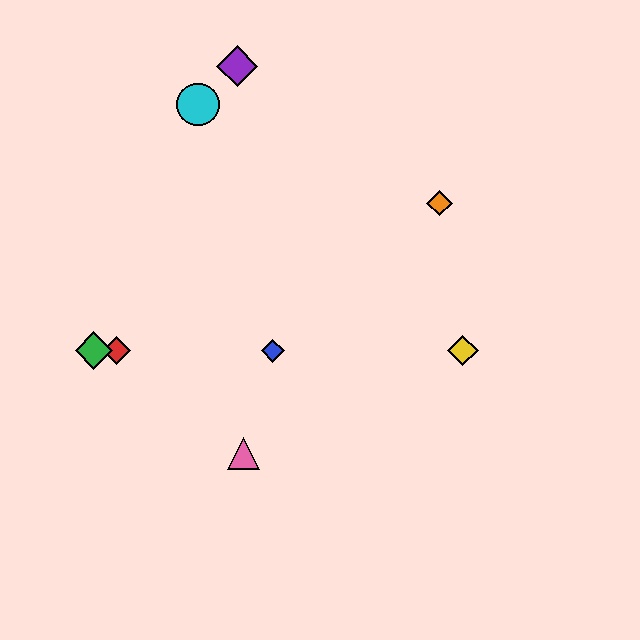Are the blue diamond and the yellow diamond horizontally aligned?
Yes, both are at y≈351.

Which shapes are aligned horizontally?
The red diamond, the blue diamond, the green diamond, the yellow diamond are aligned horizontally.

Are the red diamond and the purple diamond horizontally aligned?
No, the red diamond is at y≈351 and the purple diamond is at y≈66.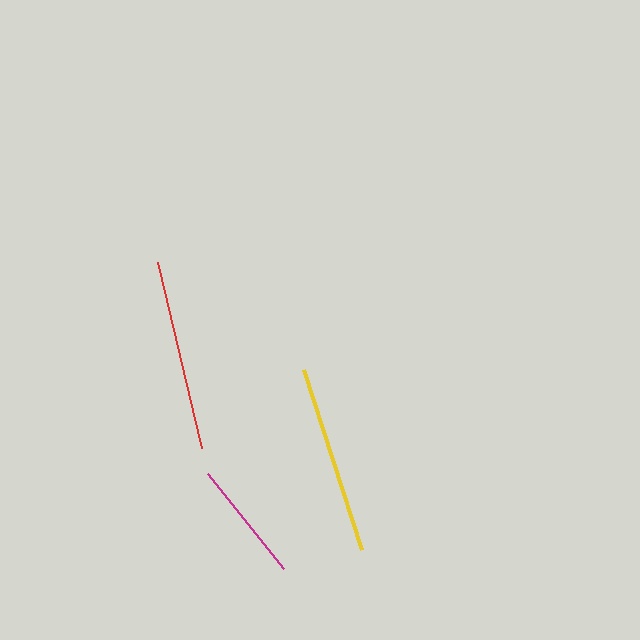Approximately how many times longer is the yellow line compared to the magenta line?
The yellow line is approximately 1.6 times the length of the magenta line.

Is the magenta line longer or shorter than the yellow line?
The yellow line is longer than the magenta line.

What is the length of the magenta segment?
The magenta segment is approximately 121 pixels long.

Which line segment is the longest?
The red line is the longest at approximately 191 pixels.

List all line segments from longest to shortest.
From longest to shortest: red, yellow, magenta.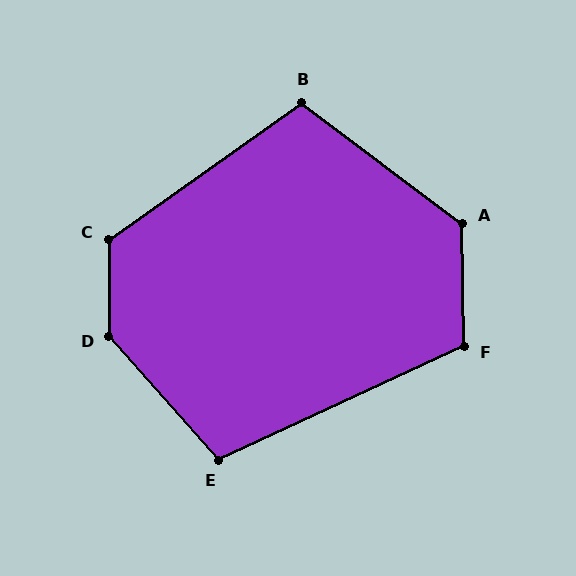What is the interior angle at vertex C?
Approximately 125 degrees (obtuse).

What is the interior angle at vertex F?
Approximately 114 degrees (obtuse).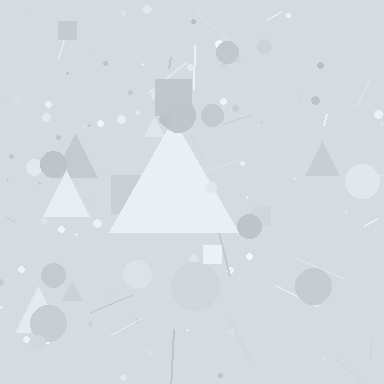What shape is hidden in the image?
A triangle is hidden in the image.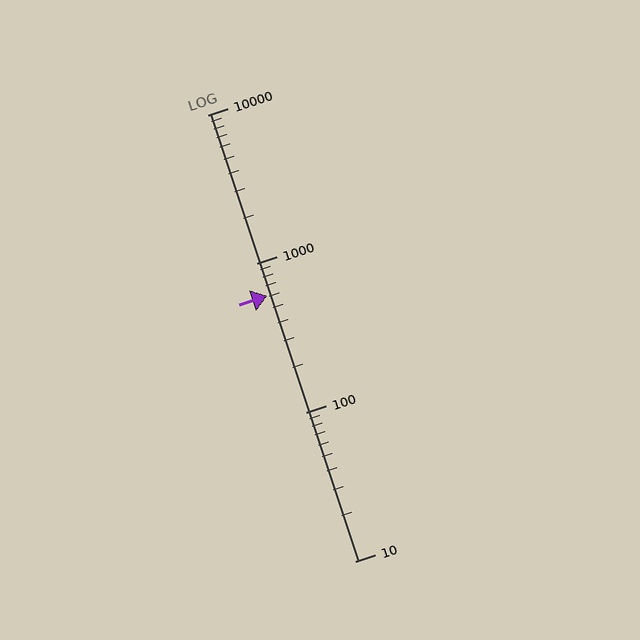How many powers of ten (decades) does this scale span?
The scale spans 3 decades, from 10 to 10000.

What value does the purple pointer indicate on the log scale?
The pointer indicates approximately 610.